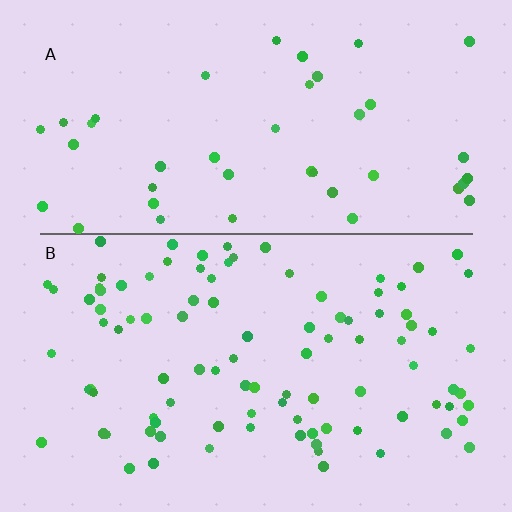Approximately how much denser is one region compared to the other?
Approximately 2.2× — region B over region A.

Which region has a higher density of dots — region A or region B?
B (the bottom).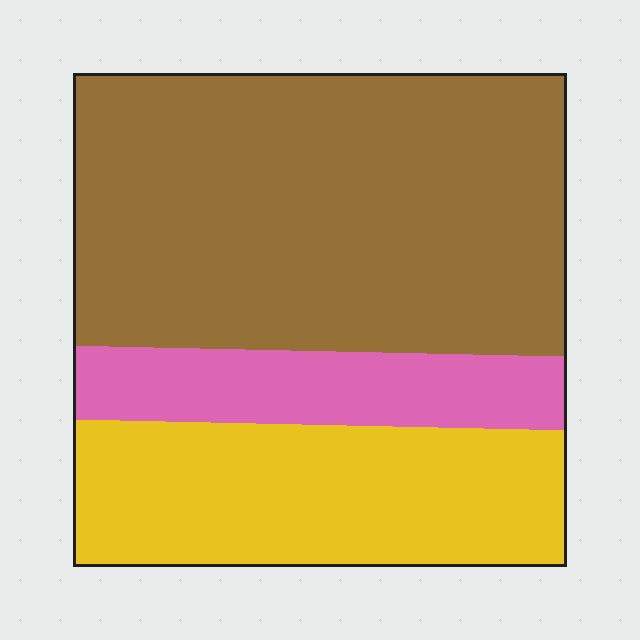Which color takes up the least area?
Pink, at roughly 15%.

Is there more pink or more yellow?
Yellow.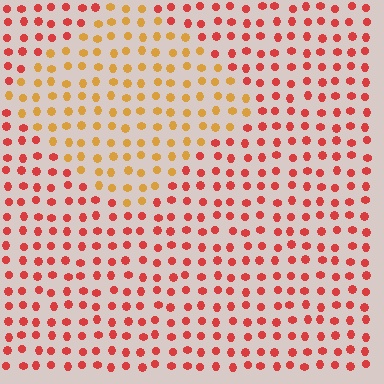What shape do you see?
I see a diamond.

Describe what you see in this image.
The image is filled with small red elements in a uniform arrangement. A diamond-shaped region is visible where the elements are tinted to a slightly different hue, forming a subtle color boundary.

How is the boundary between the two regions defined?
The boundary is defined purely by a slight shift in hue (about 39 degrees). Spacing, size, and orientation are identical on both sides.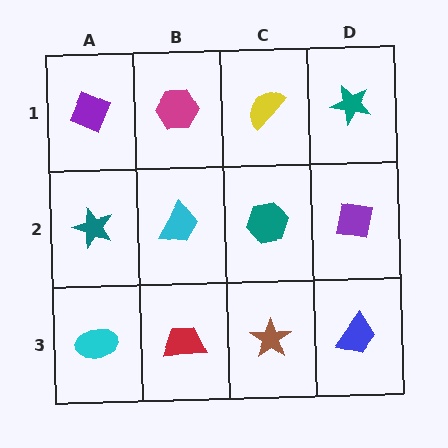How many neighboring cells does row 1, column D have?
2.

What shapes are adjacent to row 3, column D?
A purple square (row 2, column D), a brown star (row 3, column C).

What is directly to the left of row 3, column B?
A cyan ellipse.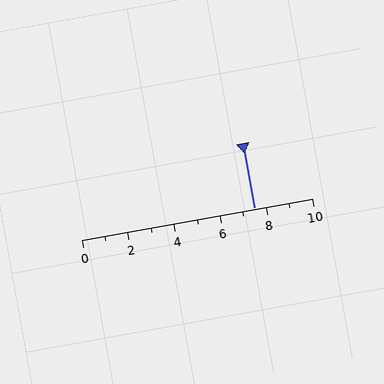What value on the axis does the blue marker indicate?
The marker indicates approximately 7.5.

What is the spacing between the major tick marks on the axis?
The major ticks are spaced 2 apart.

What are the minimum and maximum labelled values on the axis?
The axis runs from 0 to 10.